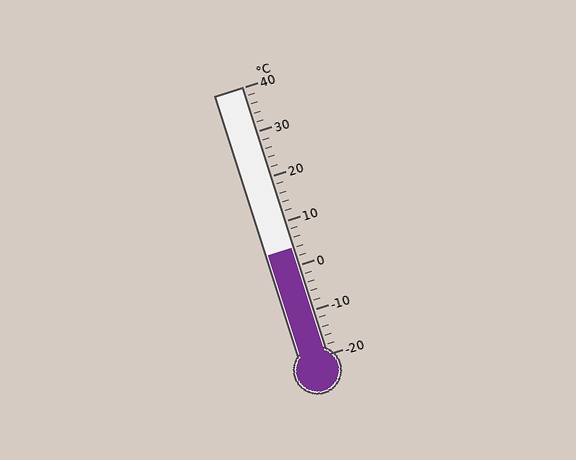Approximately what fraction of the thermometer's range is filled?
The thermometer is filled to approximately 40% of its range.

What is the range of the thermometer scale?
The thermometer scale ranges from -20°C to 40°C.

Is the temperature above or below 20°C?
The temperature is below 20°C.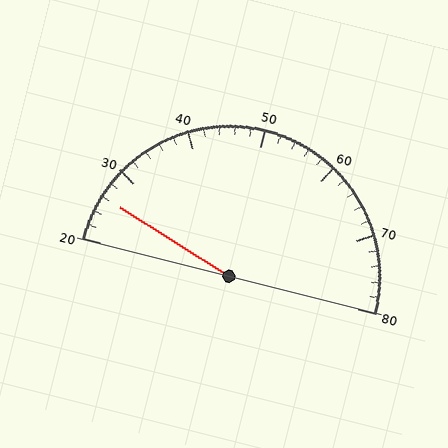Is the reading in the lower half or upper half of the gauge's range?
The reading is in the lower half of the range (20 to 80).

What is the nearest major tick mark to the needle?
The nearest major tick mark is 30.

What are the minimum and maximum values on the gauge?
The gauge ranges from 20 to 80.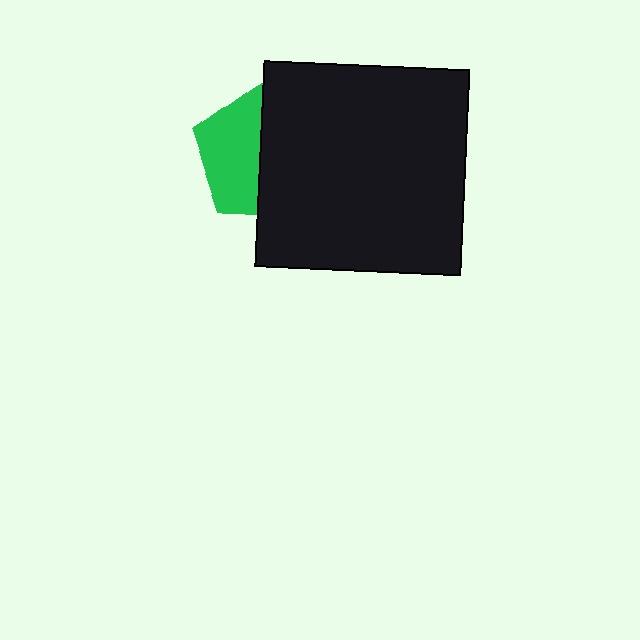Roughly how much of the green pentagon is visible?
About half of it is visible (roughly 45%).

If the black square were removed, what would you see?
You would see the complete green pentagon.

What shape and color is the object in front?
The object in front is a black square.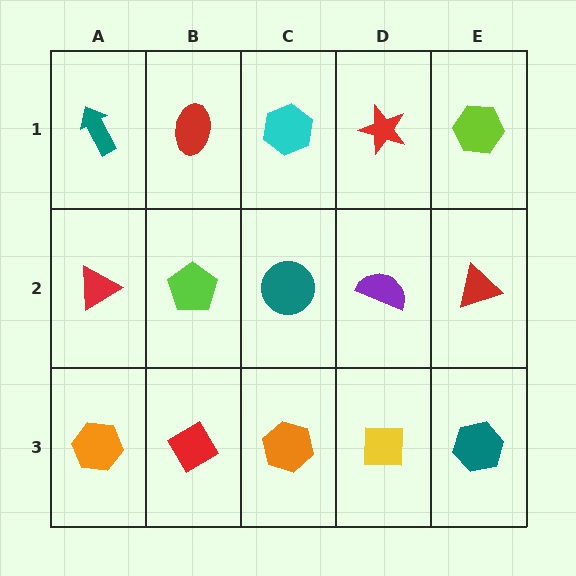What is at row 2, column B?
A lime pentagon.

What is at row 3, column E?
A teal hexagon.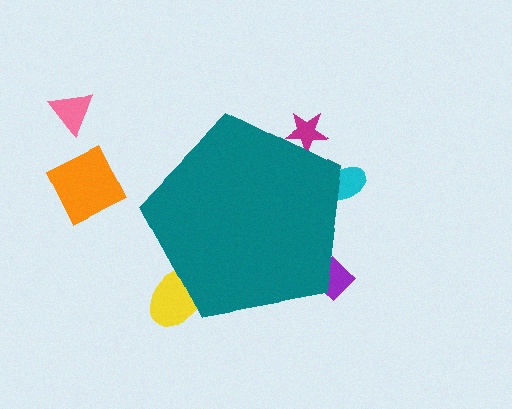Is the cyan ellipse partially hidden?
Yes, the cyan ellipse is partially hidden behind the teal pentagon.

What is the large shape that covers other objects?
A teal pentagon.